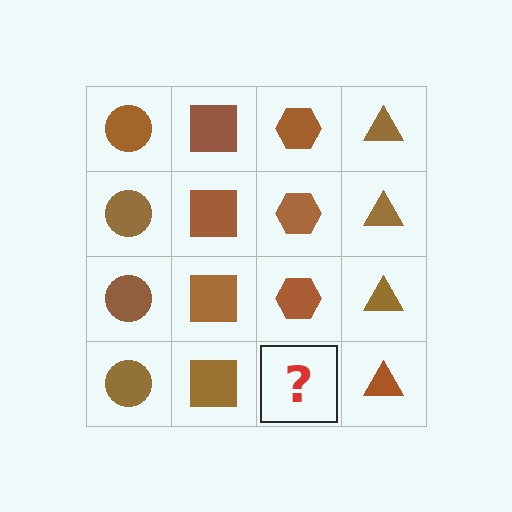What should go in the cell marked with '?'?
The missing cell should contain a brown hexagon.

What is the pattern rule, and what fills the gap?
The rule is that each column has a consistent shape. The gap should be filled with a brown hexagon.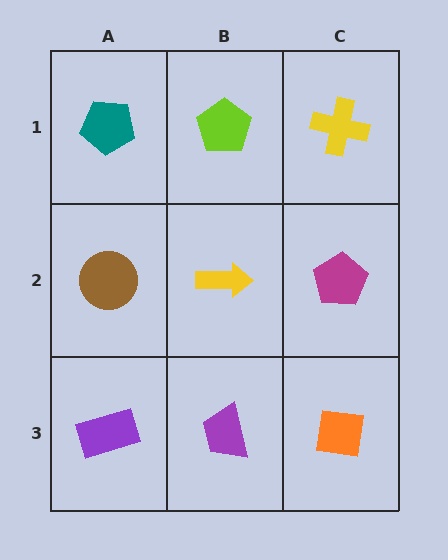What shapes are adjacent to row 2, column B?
A lime pentagon (row 1, column B), a purple trapezoid (row 3, column B), a brown circle (row 2, column A), a magenta pentagon (row 2, column C).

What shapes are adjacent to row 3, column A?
A brown circle (row 2, column A), a purple trapezoid (row 3, column B).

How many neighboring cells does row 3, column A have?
2.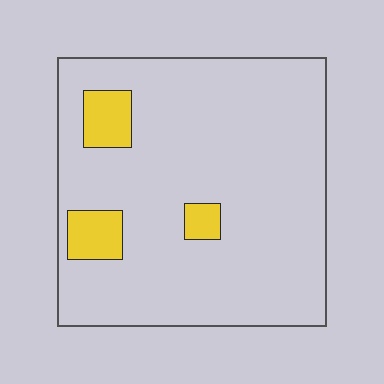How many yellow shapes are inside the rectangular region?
3.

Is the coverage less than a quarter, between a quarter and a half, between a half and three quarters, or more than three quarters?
Less than a quarter.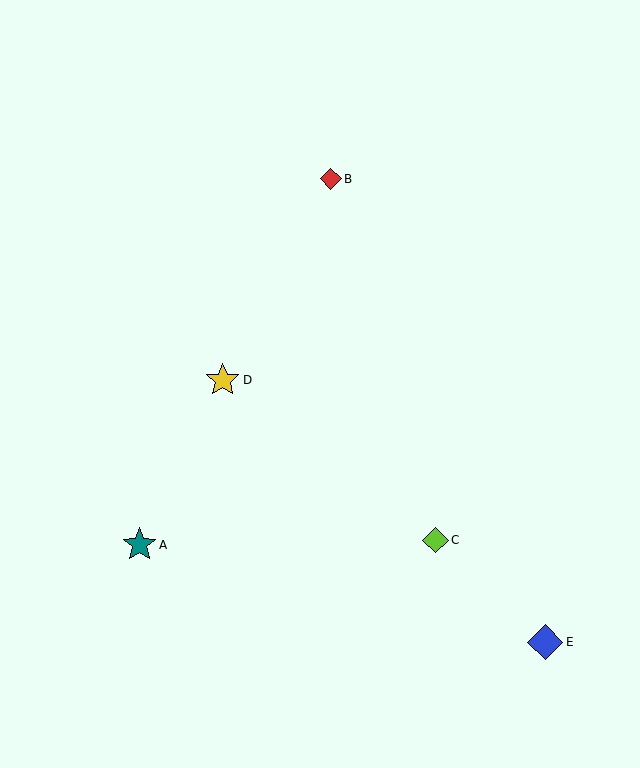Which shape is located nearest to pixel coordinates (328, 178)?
The red diamond (labeled B) at (331, 179) is nearest to that location.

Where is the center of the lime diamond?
The center of the lime diamond is at (435, 540).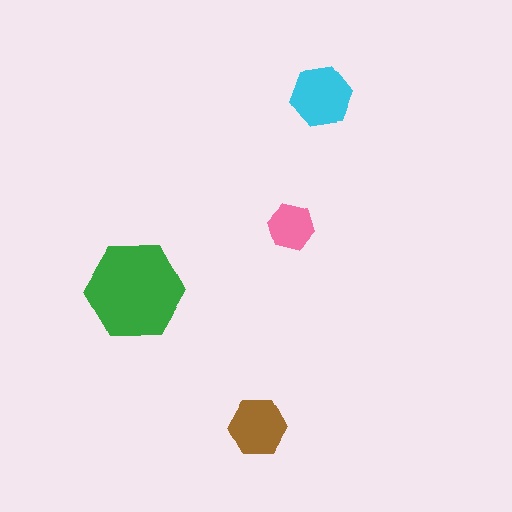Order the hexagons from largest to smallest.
the green one, the cyan one, the brown one, the pink one.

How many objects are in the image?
There are 4 objects in the image.